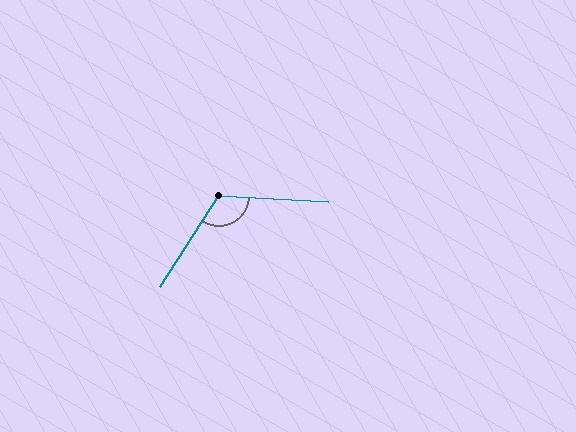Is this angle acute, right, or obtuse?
It is obtuse.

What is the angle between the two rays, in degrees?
Approximately 120 degrees.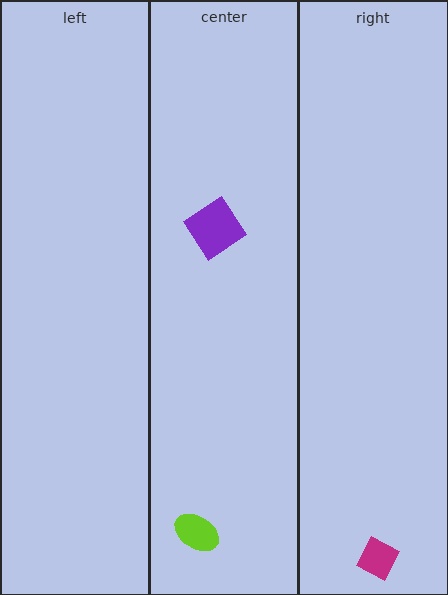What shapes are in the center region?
The lime ellipse, the purple diamond.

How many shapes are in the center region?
2.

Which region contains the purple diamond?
The center region.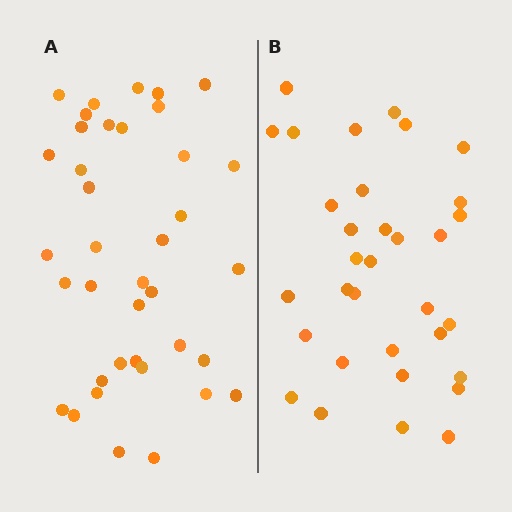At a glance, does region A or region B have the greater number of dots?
Region A (the left region) has more dots.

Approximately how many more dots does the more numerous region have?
Region A has about 5 more dots than region B.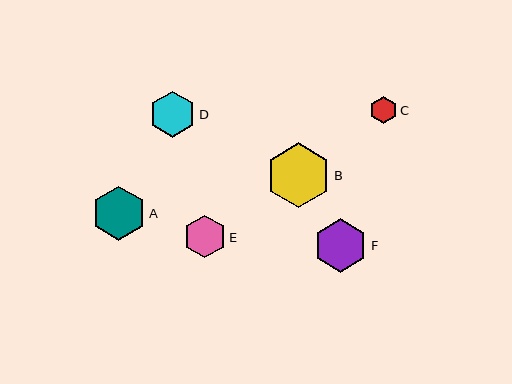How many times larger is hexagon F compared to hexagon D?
Hexagon F is approximately 1.2 times the size of hexagon D.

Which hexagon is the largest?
Hexagon B is the largest with a size of approximately 64 pixels.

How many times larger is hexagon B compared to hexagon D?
Hexagon B is approximately 1.4 times the size of hexagon D.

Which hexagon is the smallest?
Hexagon C is the smallest with a size of approximately 28 pixels.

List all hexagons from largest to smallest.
From largest to smallest: B, A, F, D, E, C.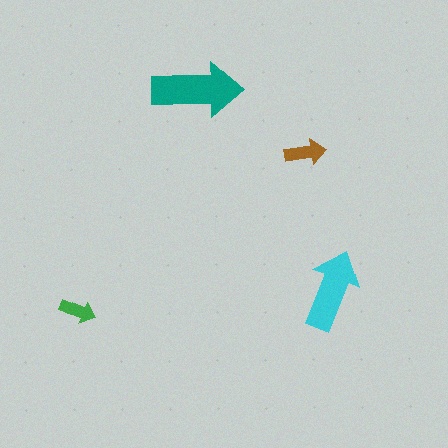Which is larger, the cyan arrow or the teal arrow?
The teal one.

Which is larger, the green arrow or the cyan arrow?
The cyan one.